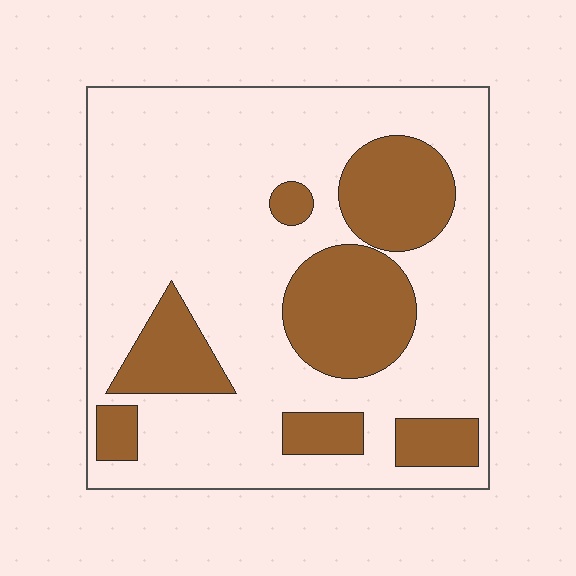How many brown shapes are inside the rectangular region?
7.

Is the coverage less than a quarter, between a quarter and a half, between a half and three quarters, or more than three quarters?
Between a quarter and a half.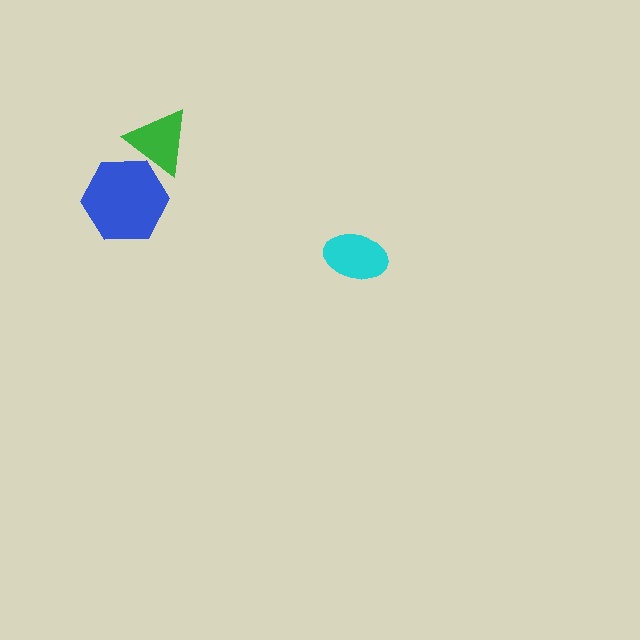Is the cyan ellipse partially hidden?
No, no other shape covers it.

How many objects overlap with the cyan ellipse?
0 objects overlap with the cyan ellipse.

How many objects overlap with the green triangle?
1 object overlaps with the green triangle.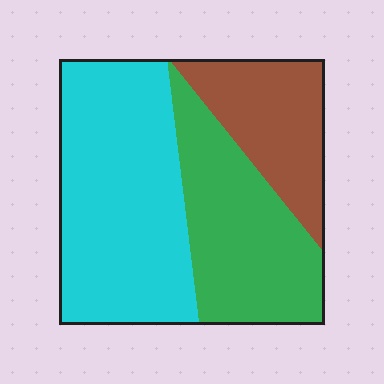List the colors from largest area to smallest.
From largest to smallest: cyan, green, brown.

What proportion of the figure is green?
Green covers 32% of the figure.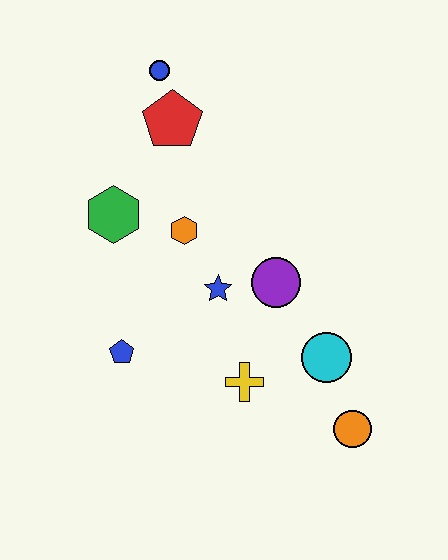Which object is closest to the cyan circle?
The orange circle is closest to the cyan circle.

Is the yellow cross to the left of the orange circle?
Yes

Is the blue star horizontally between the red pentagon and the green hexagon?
No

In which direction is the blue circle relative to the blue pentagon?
The blue circle is above the blue pentagon.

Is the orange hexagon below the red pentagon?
Yes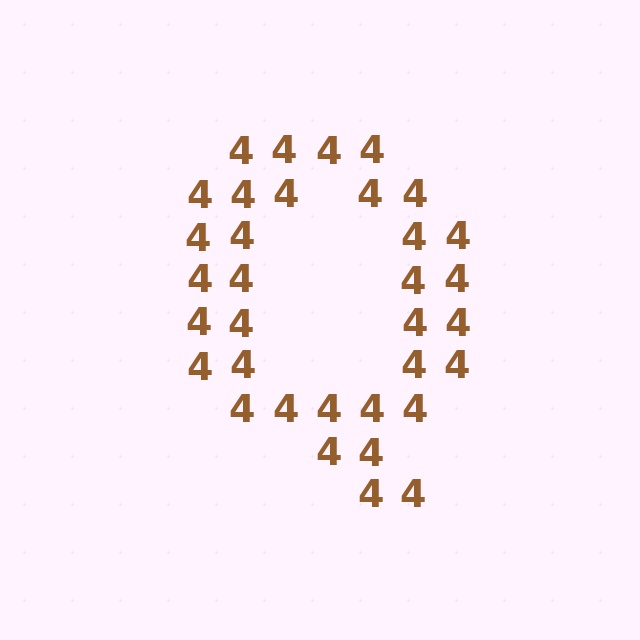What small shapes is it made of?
It is made of small digit 4's.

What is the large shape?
The large shape is the letter Q.